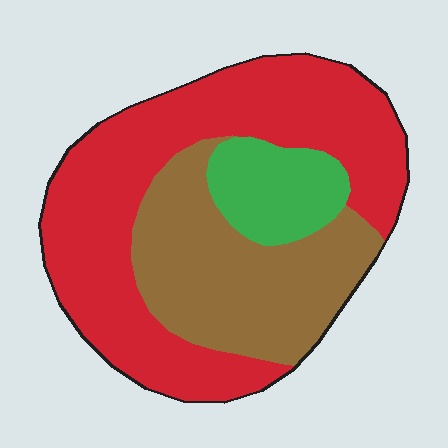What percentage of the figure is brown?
Brown takes up about one third (1/3) of the figure.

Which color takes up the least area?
Green, at roughly 10%.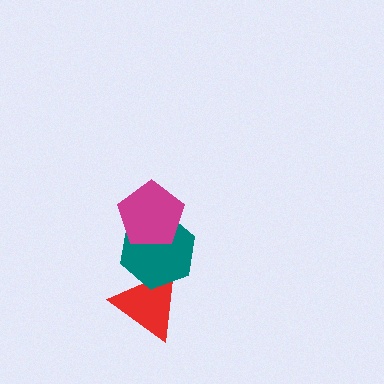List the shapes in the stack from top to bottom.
From top to bottom: the magenta pentagon, the teal hexagon, the red triangle.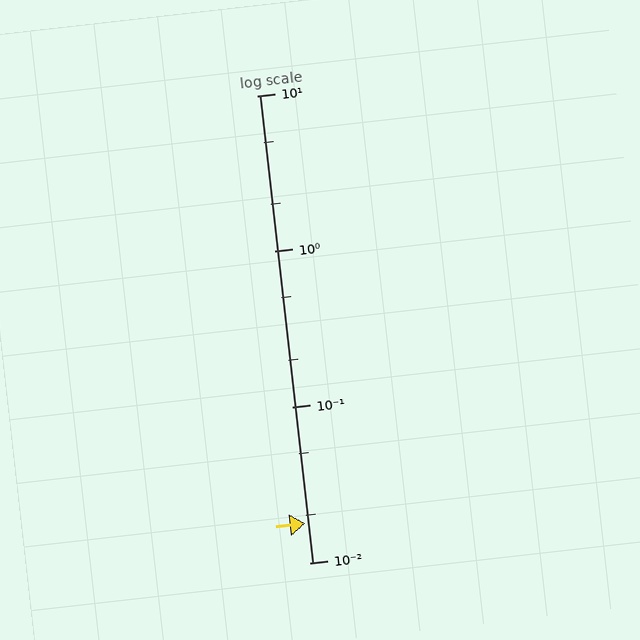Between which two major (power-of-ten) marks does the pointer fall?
The pointer is between 0.01 and 0.1.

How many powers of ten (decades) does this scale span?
The scale spans 3 decades, from 0.01 to 10.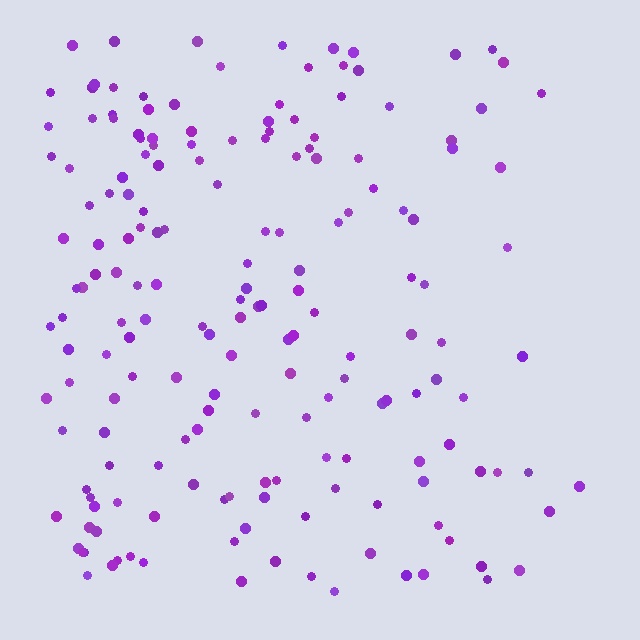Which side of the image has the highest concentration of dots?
The left.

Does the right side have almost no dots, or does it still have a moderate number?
Still a moderate number, just noticeably fewer than the left.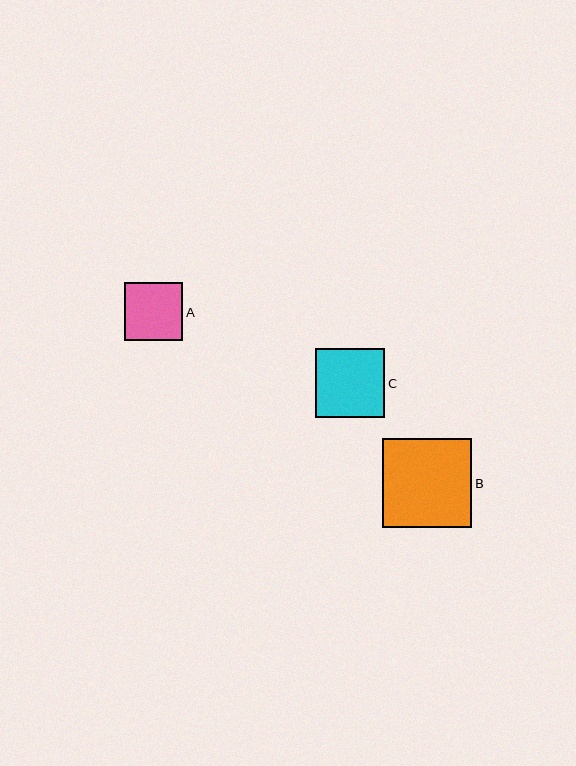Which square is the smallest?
Square A is the smallest with a size of approximately 58 pixels.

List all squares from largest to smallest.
From largest to smallest: B, C, A.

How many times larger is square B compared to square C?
Square B is approximately 1.3 times the size of square C.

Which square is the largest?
Square B is the largest with a size of approximately 90 pixels.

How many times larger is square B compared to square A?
Square B is approximately 1.5 times the size of square A.